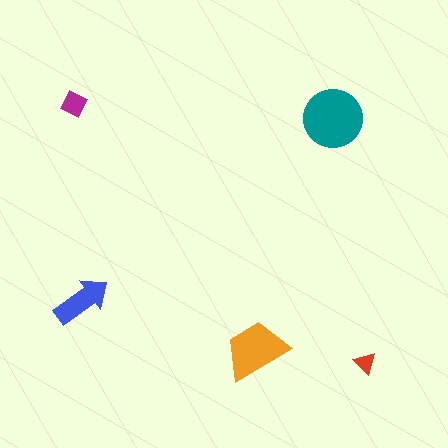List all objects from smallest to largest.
The red triangle, the magenta diamond, the blue arrow, the orange trapezoid, the teal circle.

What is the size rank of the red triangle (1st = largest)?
5th.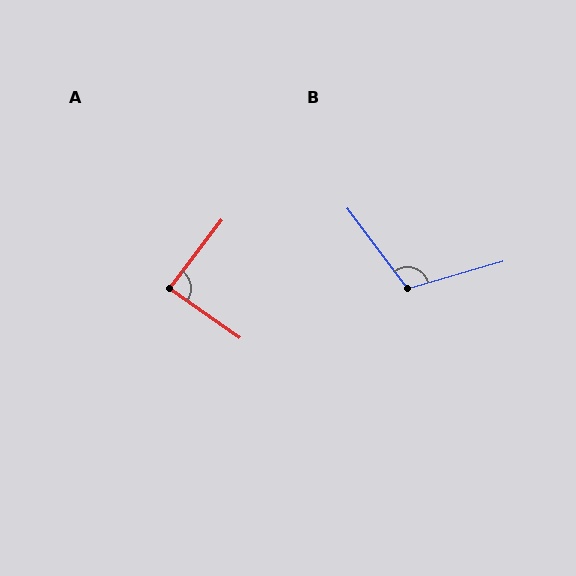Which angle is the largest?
B, at approximately 111 degrees.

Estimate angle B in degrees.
Approximately 111 degrees.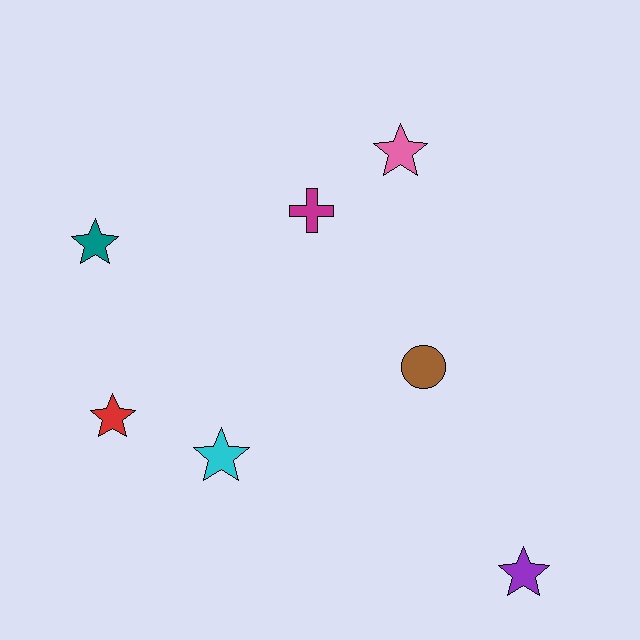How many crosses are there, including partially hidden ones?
There is 1 cross.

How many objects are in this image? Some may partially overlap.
There are 7 objects.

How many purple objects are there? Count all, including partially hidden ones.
There is 1 purple object.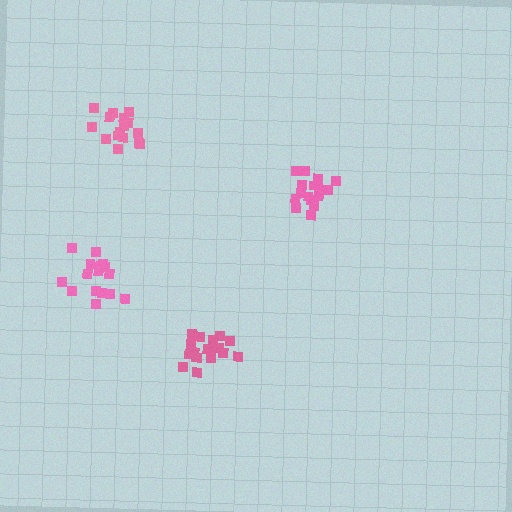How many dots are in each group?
Group 1: 18 dots, Group 2: 18 dots, Group 3: 18 dots, Group 4: 16 dots (70 total).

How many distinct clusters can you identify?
There are 4 distinct clusters.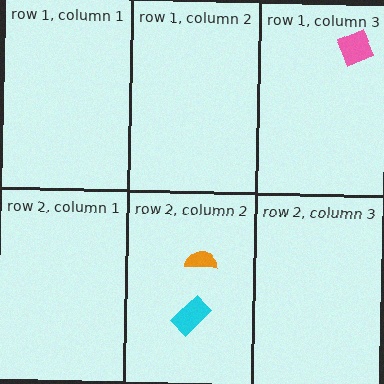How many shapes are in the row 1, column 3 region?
1.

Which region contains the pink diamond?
The row 1, column 3 region.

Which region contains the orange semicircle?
The row 2, column 2 region.